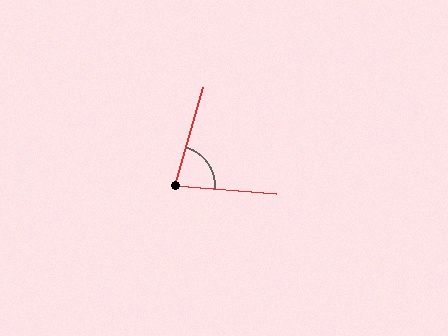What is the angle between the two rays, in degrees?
Approximately 79 degrees.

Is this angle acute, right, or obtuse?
It is acute.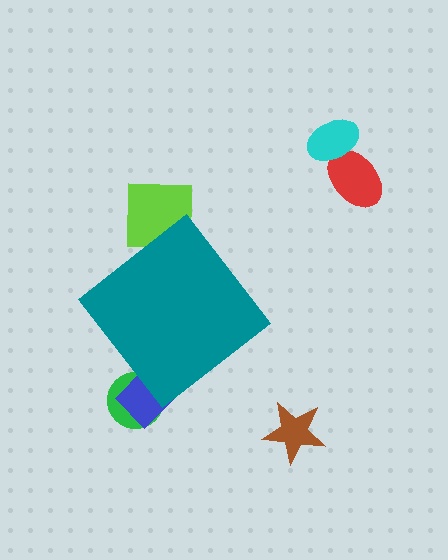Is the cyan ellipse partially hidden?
No, the cyan ellipse is fully visible.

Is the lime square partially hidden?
Yes, the lime square is partially hidden behind the teal diamond.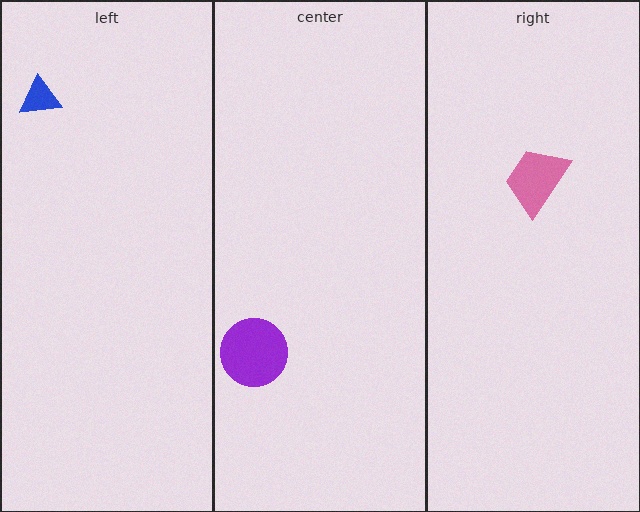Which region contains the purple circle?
The center region.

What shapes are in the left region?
The blue triangle.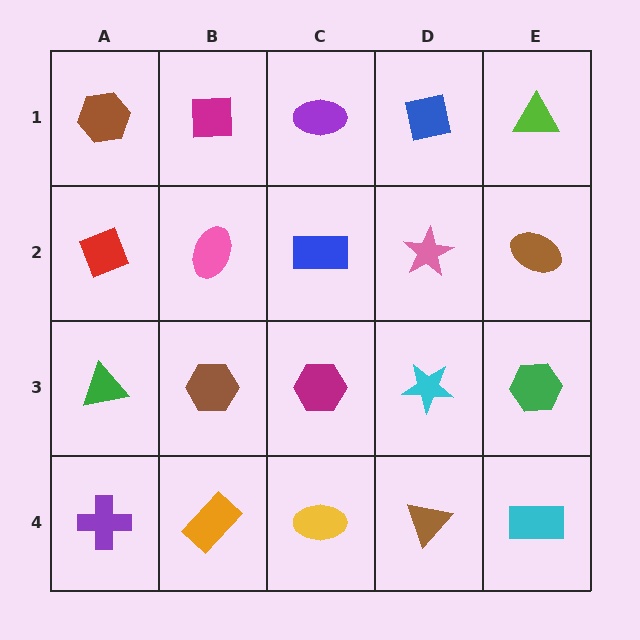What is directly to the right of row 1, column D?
A lime triangle.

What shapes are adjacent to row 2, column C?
A purple ellipse (row 1, column C), a magenta hexagon (row 3, column C), a pink ellipse (row 2, column B), a pink star (row 2, column D).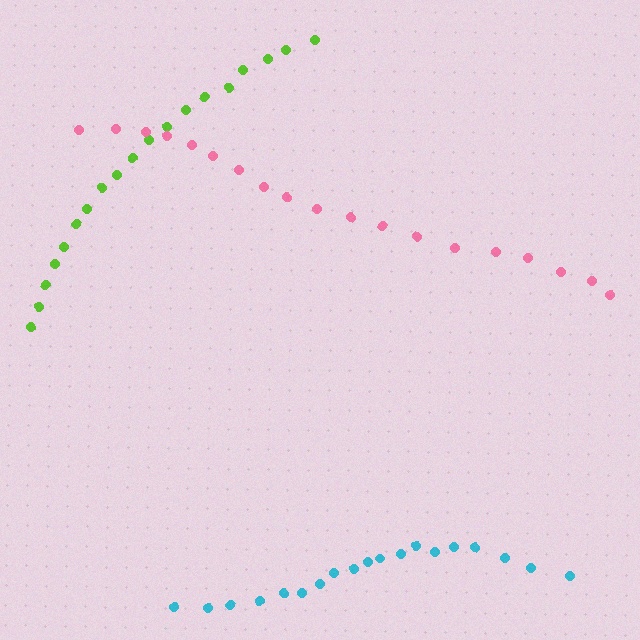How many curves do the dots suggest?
There are 3 distinct paths.